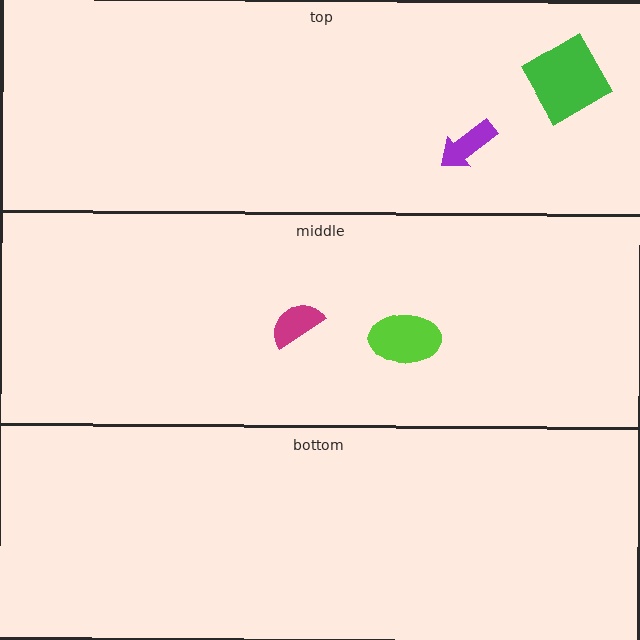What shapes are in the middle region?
The lime ellipse, the magenta semicircle.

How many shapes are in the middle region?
2.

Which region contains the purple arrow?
The top region.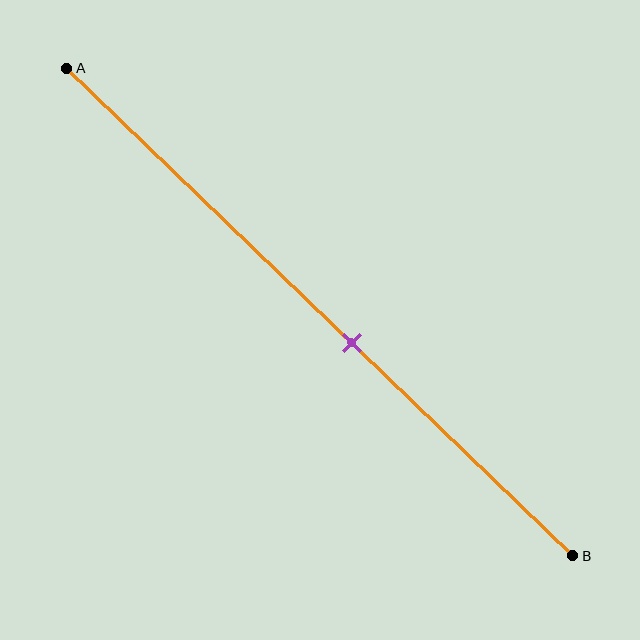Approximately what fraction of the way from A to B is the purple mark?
The purple mark is approximately 55% of the way from A to B.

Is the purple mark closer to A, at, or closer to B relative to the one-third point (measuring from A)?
The purple mark is closer to point B than the one-third point of segment AB.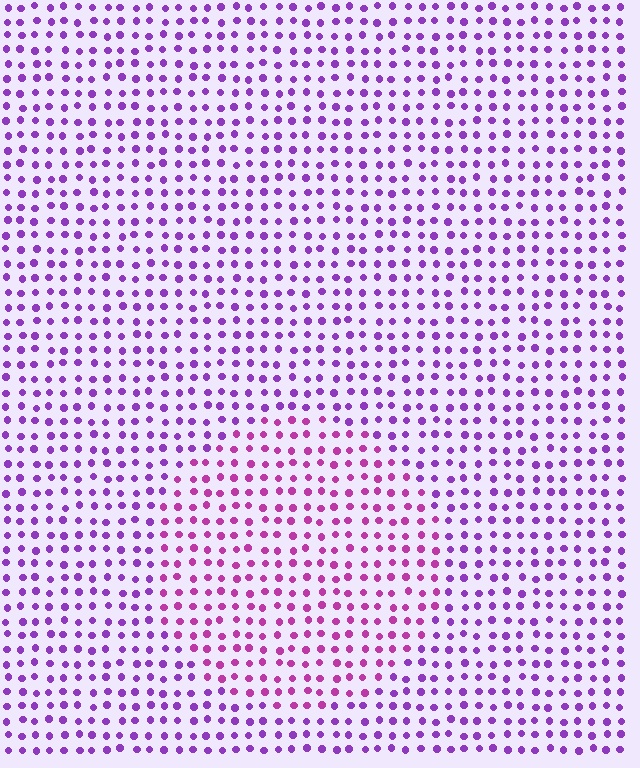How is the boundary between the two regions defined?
The boundary is defined purely by a slight shift in hue (about 32 degrees). Spacing, size, and orientation are identical on both sides.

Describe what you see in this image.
The image is filled with small purple elements in a uniform arrangement. A circle-shaped region is visible where the elements are tinted to a slightly different hue, forming a subtle color boundary.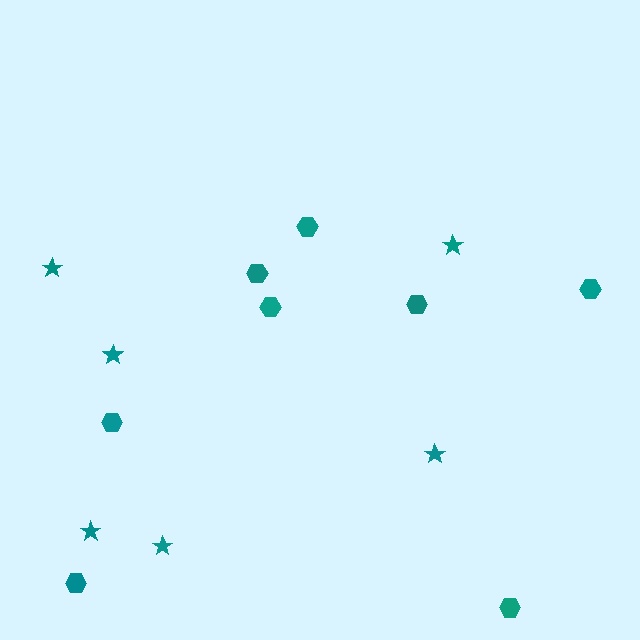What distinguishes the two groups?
There are 2 groups: one group of hexagons (8) and one group of stars (6).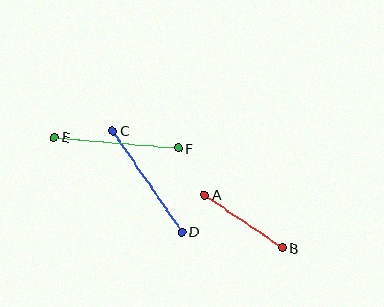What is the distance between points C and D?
The distance is approximately 122 pixels.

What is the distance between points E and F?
The distance is approximately 125 pixels.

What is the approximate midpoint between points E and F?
The midpoint is at approximately (116, 143) pixels.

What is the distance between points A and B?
The distance is approximately 94 pixels.